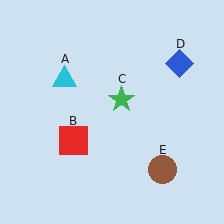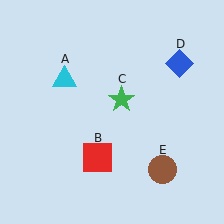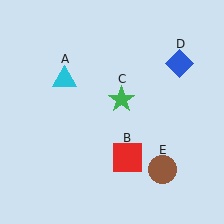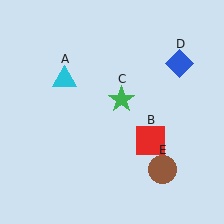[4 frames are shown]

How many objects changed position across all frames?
1 object changed position: red square (object B).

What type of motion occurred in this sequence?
The red square (object B) rotated counterclockwise around the center of the scene.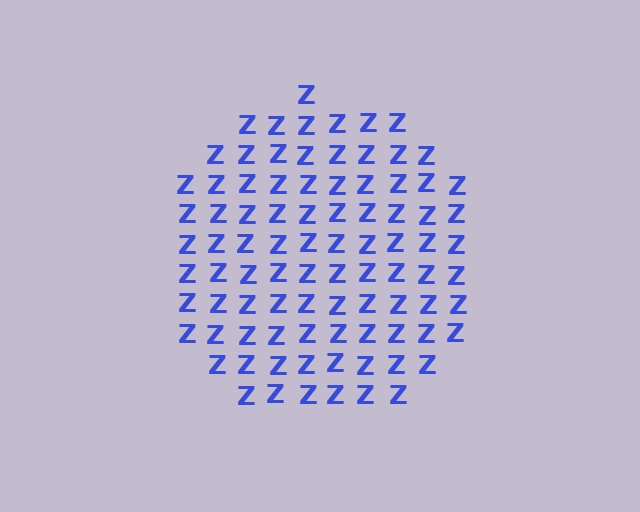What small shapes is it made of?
It is made of small letter Z's.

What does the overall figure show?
The overall figure shows a circle.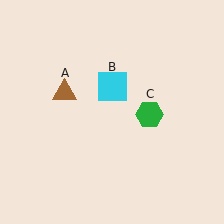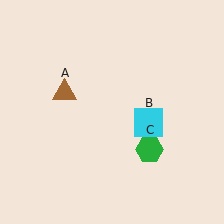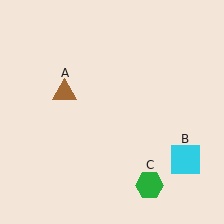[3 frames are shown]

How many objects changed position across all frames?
2 objects changed position: cyan square (object B), green hexagon (object C).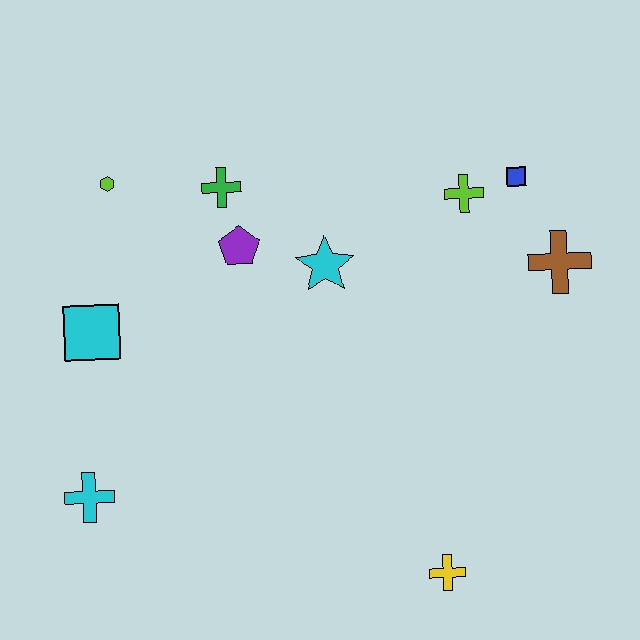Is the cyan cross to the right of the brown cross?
No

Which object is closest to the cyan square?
The lime hexagon is closest to the cyan square.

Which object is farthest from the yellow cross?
The lime hexagon is farthest from the yellow cross.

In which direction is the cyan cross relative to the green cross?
The cyan cross is below the green cross.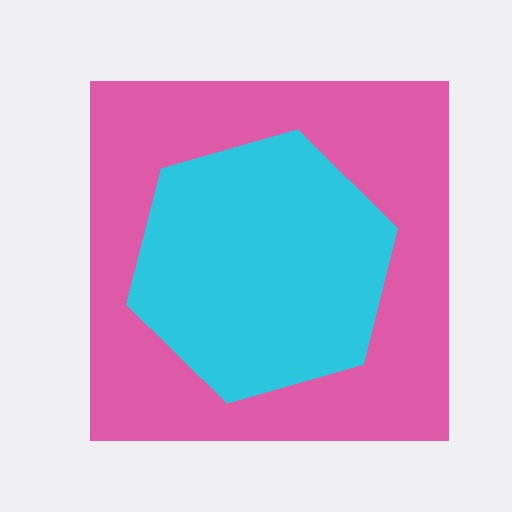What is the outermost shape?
The pink square.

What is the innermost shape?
The cyan hexagon.